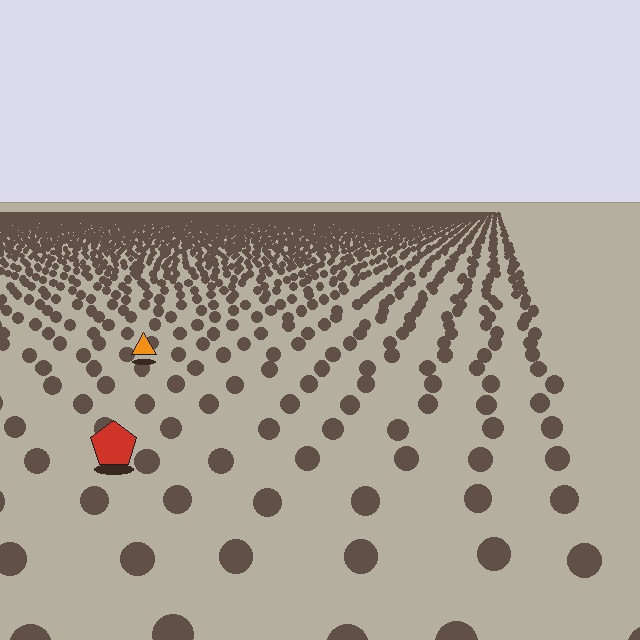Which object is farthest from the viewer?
The orange triangle is farthest from the viewer. It appears smaller and the ground texture around it is denser.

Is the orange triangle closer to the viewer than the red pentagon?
No. The red pentagon is closer — you can tell from the texture gradient: the ground texture is coarser near it.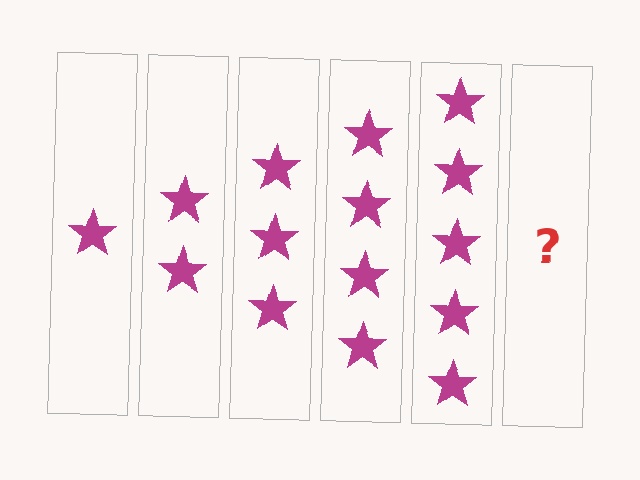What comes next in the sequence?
The next element should be 6 stars.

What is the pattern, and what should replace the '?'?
The pattern is that each step adds one more star. The '?' should be 6 stars.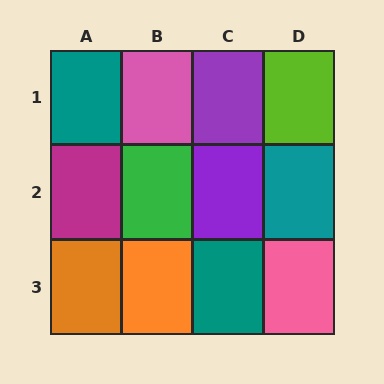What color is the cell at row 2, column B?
Green.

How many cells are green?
1 cell is green.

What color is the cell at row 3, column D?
Pink.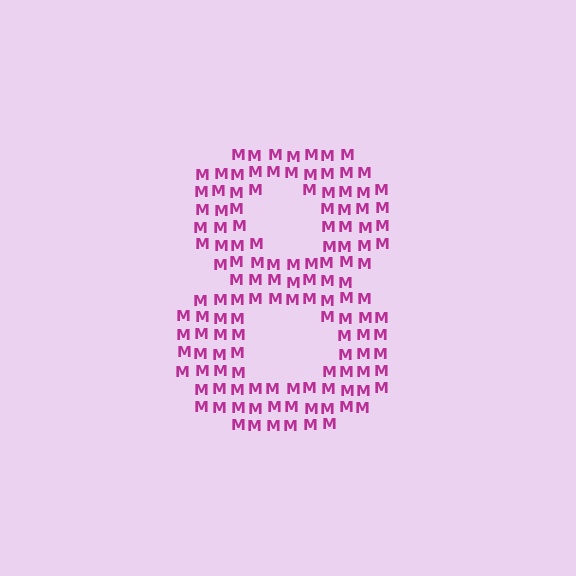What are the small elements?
The small elements are letter M's.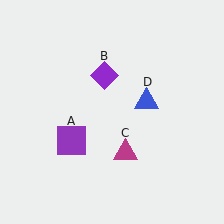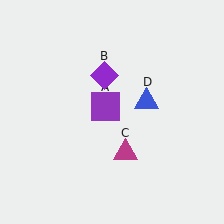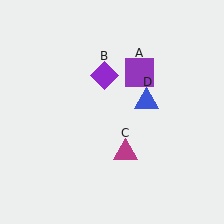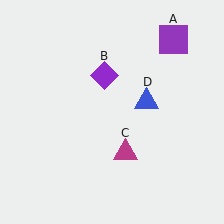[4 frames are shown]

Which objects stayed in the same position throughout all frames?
Purple diamond (object B) and magenta triangle (object C) and blue triangle (object D) remained stationary.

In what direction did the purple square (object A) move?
The purple square (object A) moved up and to the right.